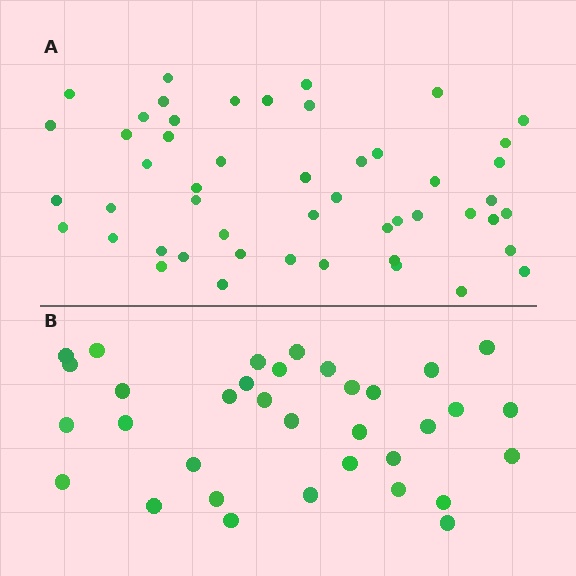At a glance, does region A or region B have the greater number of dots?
Region A (the top region) has more dots.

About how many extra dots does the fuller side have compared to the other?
Region A has approximately 15 more dots than region B.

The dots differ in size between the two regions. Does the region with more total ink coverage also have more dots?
No. Region B has more total ink coverage because its dots are larger, but region A actually contains more individual dots. Total area can be misleading — the number of items is what matters here.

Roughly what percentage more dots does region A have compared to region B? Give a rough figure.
About 45% more.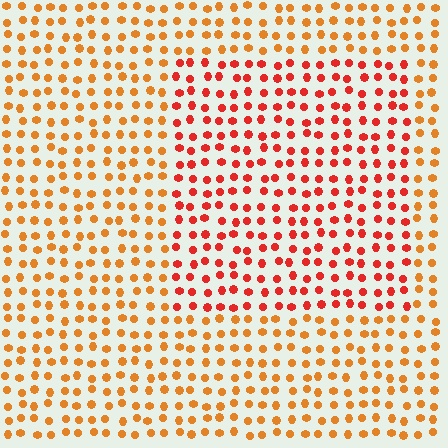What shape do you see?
I see a rectangle.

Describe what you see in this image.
The image is filled with small orange elements in a uniform arrangement. A rectangle-shaped region is visible where the elements are tinted to a slightly different hue, forming a subtle color boundary.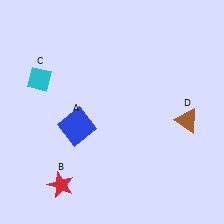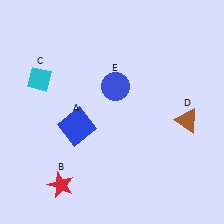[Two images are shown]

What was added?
A blue circle (E) was added in Image 2.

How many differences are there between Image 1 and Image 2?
There is 1 difference between the two images.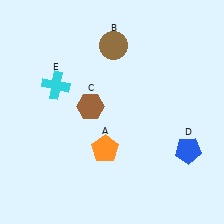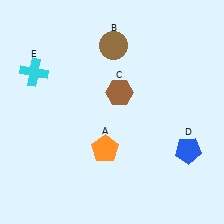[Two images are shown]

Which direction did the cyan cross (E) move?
The cyan cross (E) moved left.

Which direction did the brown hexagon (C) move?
The brown hexagon (C) moved right.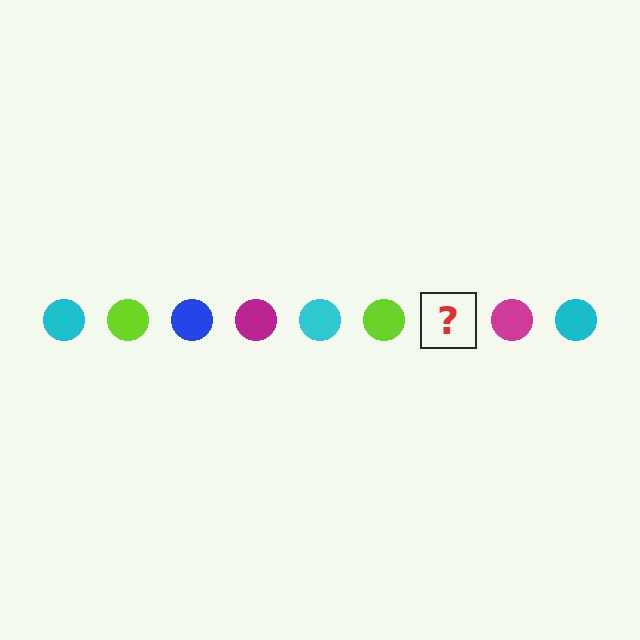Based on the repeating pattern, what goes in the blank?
The blank should be a blue circle.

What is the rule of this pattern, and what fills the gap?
The rule is that the pattern cycles through cyan, lime, blue, magenta circles. The gap should be filled with a blue circle.